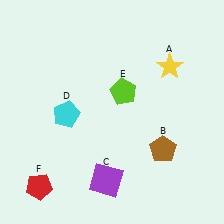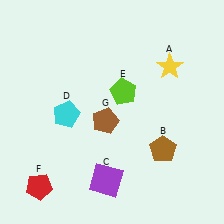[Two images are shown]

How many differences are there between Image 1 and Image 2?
There is 1 difference between the two images.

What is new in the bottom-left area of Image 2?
A brown pentagon (G) was added in the bottom-left area of Image 2.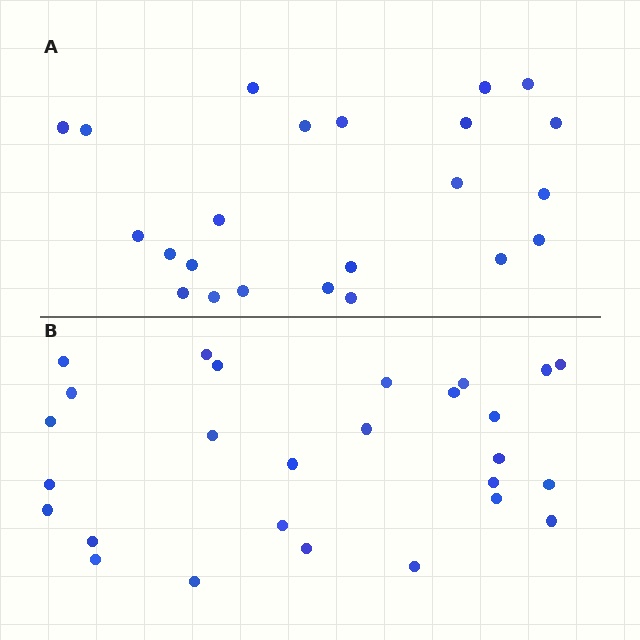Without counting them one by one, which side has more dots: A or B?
Region B (the bottom region) has more dots.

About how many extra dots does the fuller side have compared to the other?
Region B has about 4 more dots than region A.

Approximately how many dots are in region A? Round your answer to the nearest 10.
About 20 dots. (The exact count is 23, which rounds to 20.)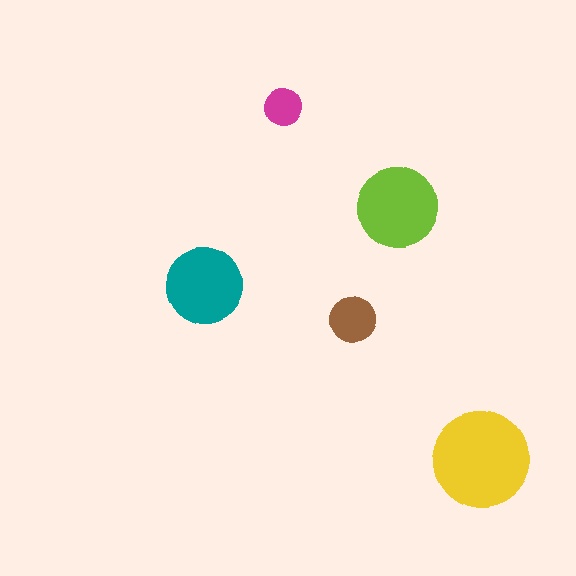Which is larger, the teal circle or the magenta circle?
The teal one.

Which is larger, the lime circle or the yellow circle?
The yellow one.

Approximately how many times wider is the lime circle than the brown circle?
About 1.5 times wider.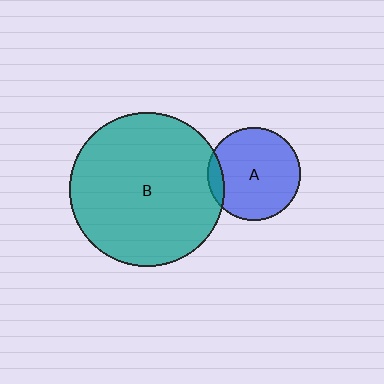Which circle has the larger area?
Circle B (teal).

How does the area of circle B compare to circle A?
Approximately 2.7 times.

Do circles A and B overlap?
Yes.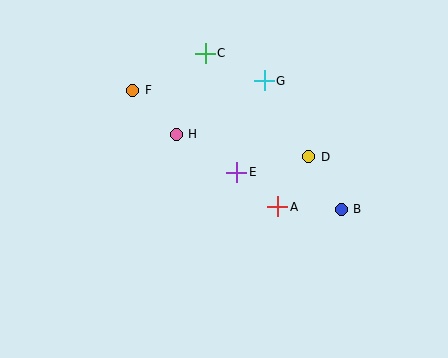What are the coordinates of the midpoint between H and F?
The midpoint between H and F is at (154, 112).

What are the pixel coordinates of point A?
Point A is at (278, 207).